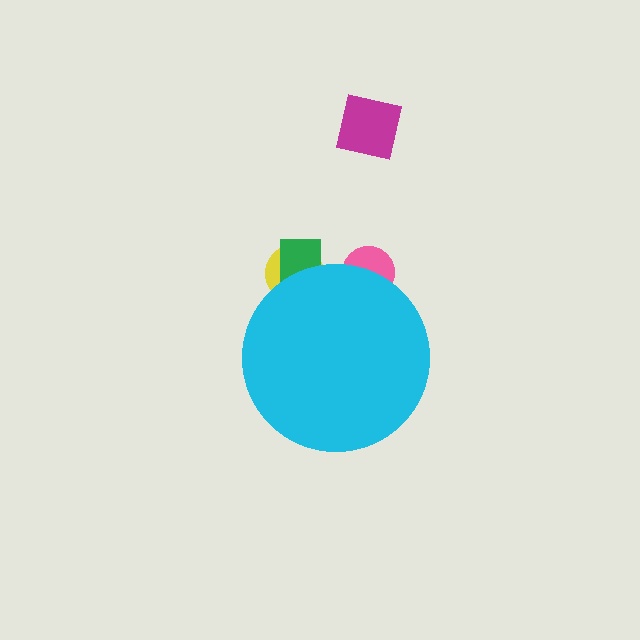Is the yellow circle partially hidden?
Yes, the yellow circle is partially hidden behind the cyan circle.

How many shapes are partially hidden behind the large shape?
3 shapes are partially hidden.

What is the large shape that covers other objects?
A cyan circle.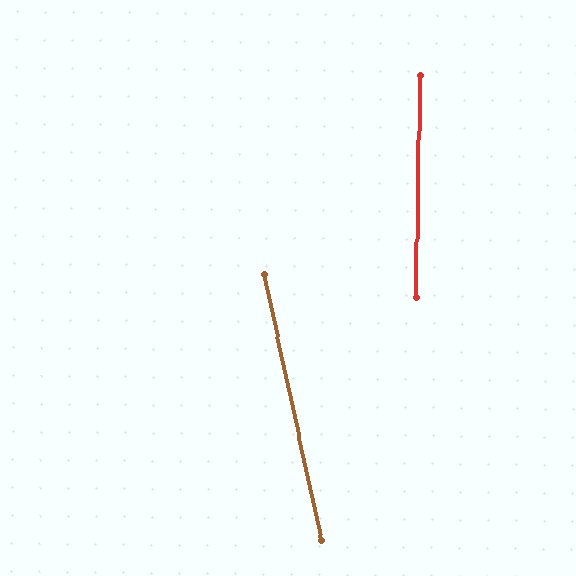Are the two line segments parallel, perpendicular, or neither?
Neither parallel nor perpendicular — they differ by about 13°.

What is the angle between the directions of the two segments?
Approximately 13 degrees.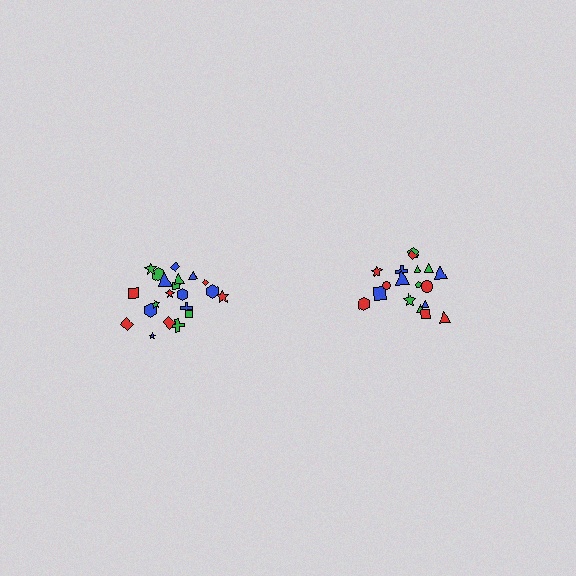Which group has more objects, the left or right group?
The left group.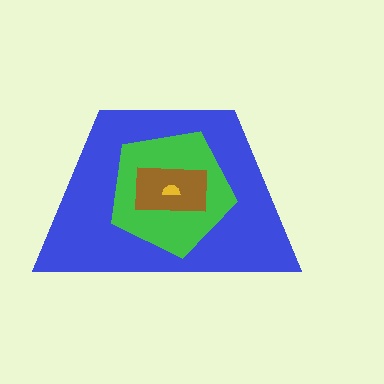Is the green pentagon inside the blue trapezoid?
Yes.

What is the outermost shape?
The blue trapezoid.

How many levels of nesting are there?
4.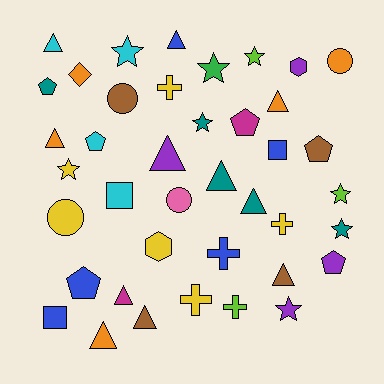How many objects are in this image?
There are 40 objects.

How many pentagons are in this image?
There are 6 pentagons.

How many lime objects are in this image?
There are 3 lime objects.